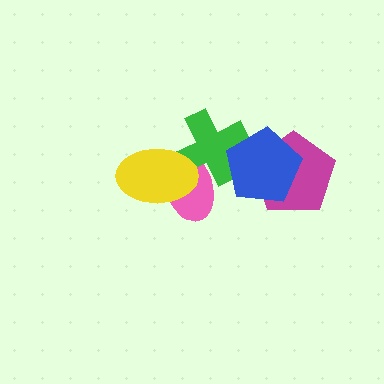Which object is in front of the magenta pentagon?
The blue pentagon is in front of the magenta pentagon.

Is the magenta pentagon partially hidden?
Yes, it is partially covered by another shape.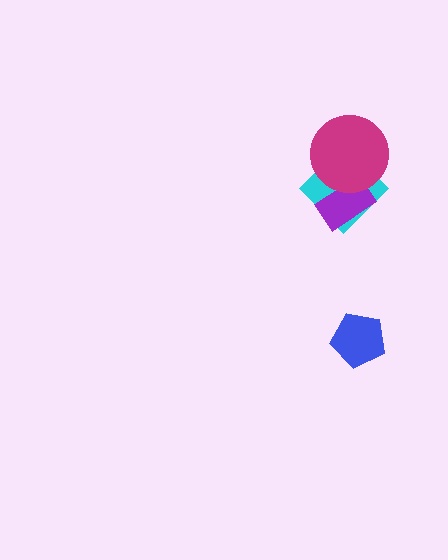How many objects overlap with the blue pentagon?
0 objects overlap with the blue pentagon.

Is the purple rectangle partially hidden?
Yes, it is partially covered by another shape.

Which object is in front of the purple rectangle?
The magenta circle is in front of the purple rectangle.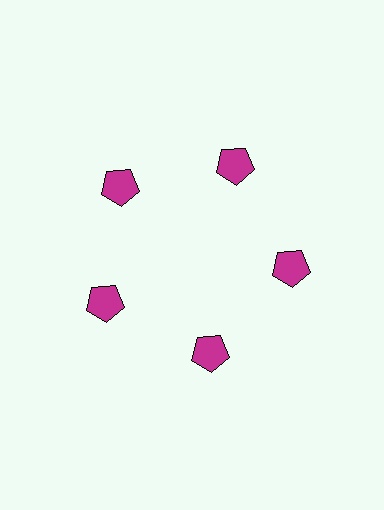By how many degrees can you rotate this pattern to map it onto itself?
The pattern maps onto itself every 72 degrees of rotation.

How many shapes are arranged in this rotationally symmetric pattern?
There are 5 shapes, arranged in 5 groups of 1.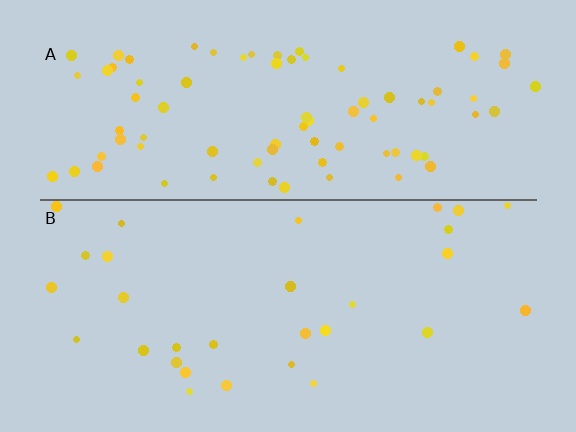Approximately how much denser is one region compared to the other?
Approximately 2.8× — region A over region B.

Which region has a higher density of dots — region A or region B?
A (the top).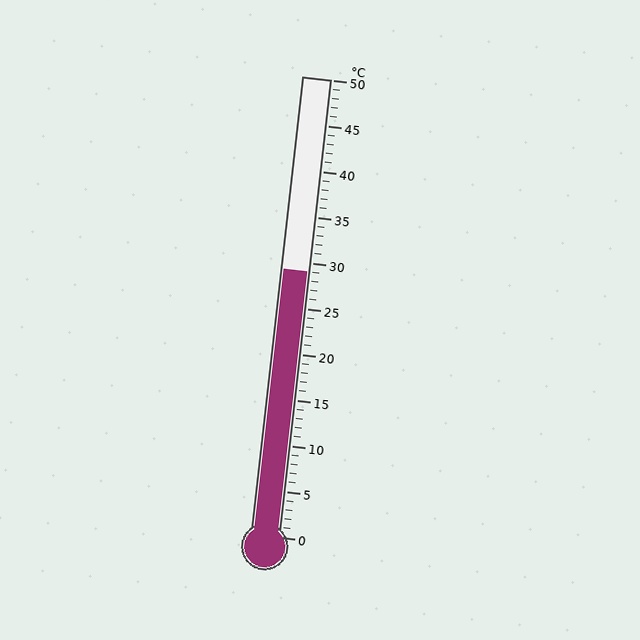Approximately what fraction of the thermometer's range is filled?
The thermometer is filled to approximately 60% of its range.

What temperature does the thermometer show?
The thermometer shows approximately 29°C.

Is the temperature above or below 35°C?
The temperature is below 35°C.